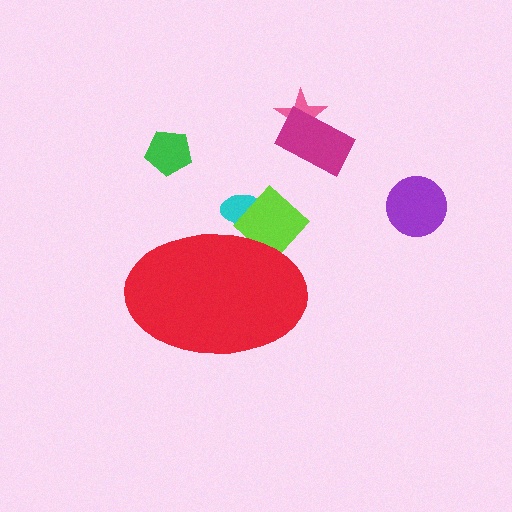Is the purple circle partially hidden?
No, the purple circle is fully visible.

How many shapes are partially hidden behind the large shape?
2 shapes are partially hidden.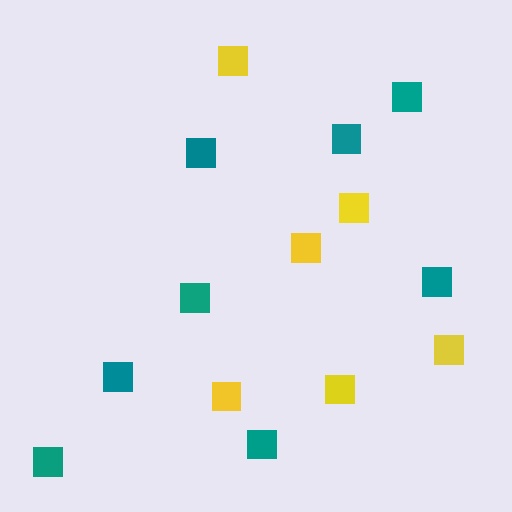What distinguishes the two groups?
There are 2 groups: one group of teal squares (8) and one group of yellow squares (6).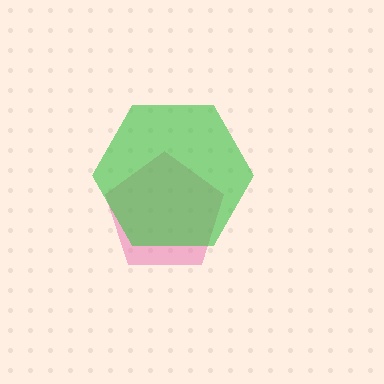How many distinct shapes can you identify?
There are 2 distinct shapes: a pink pentagon, a green hexagon.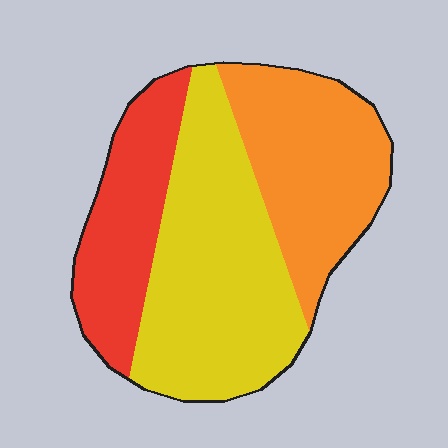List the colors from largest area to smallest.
From largest to smallest: yellow, orange, red.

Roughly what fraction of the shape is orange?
Orange covers 32% of the shape.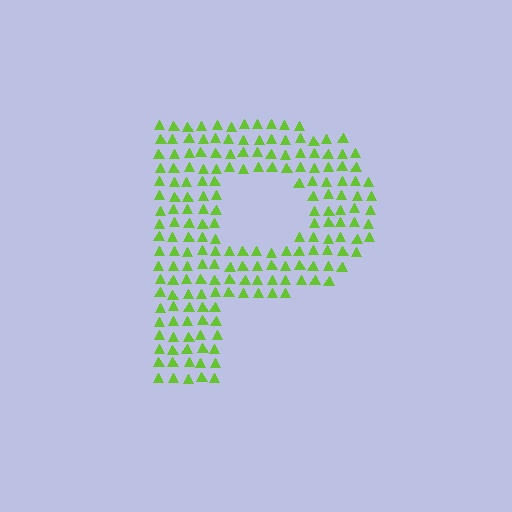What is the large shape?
The large shape is the letter P.